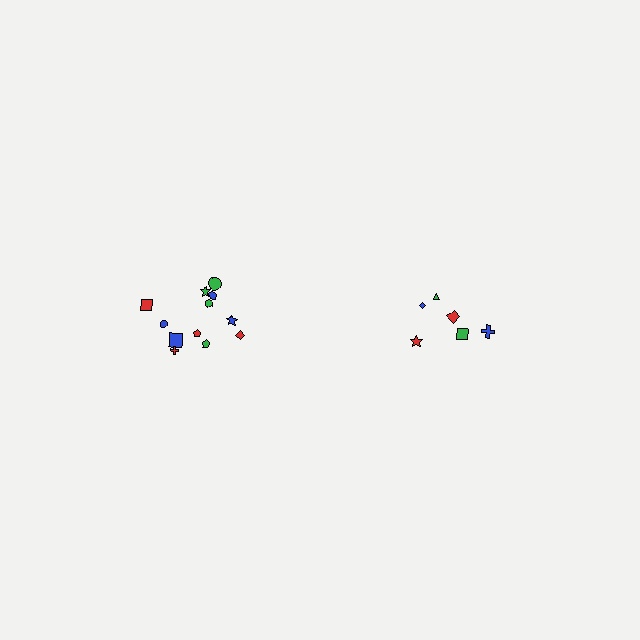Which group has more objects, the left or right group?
The left group.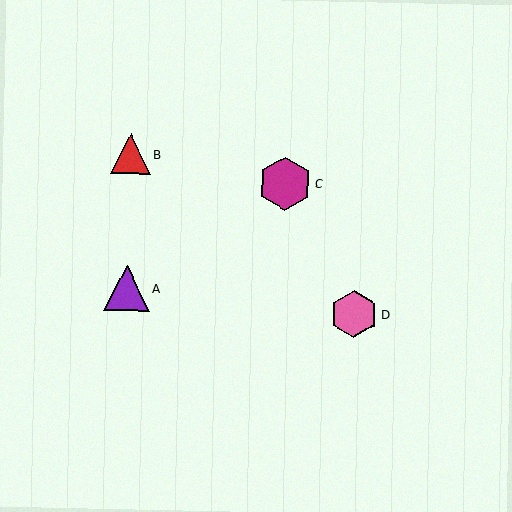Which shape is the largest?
The magenta hexagon (labeled C) is the largest.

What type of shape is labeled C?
Shape C is a magenta hexagon.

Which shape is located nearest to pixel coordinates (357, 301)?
The pink hexagon (labeled D) at (354, 314) is nearest to that location.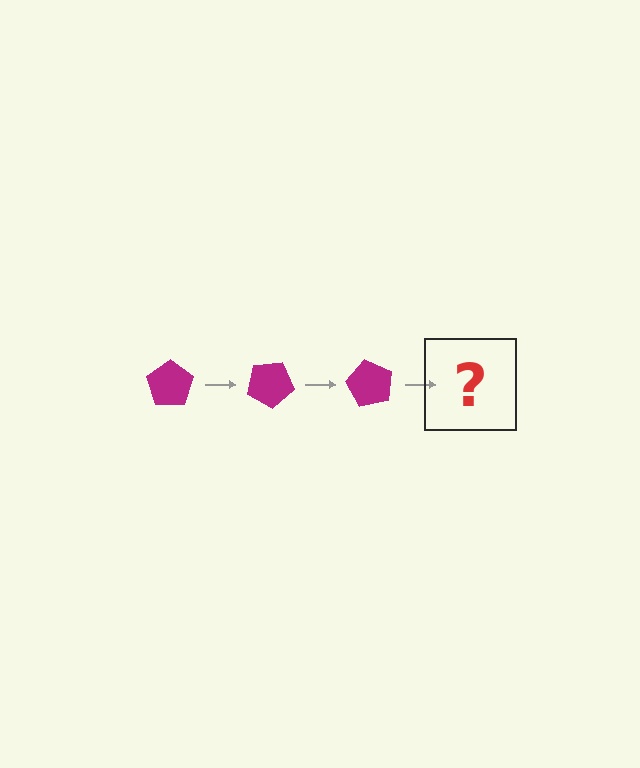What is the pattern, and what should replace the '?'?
The pattern is that the pentagon rotates 30 degrees each step. The '?' should be a magenta pentagon rotated 90 degrees.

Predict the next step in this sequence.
The next step is a magenta pentagon rotated 90 degrees.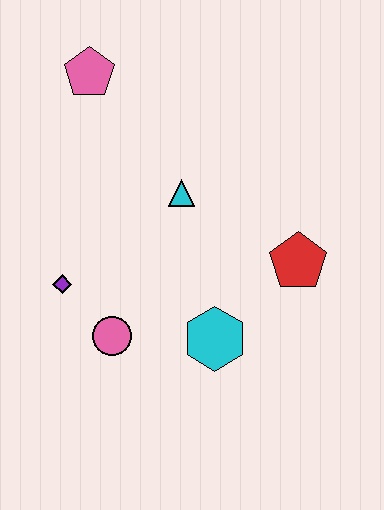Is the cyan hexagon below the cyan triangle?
Yes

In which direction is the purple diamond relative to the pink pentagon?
The purple diamond is below the pink pentagon.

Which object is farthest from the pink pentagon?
The cyan hexagon is farthest from the pink pentagon.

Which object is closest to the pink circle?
The purple diamond is closest to the pink circle.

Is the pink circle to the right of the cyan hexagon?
No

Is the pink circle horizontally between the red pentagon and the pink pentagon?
Yes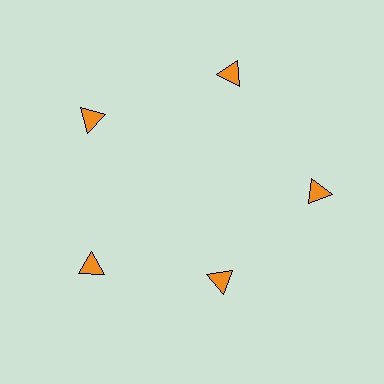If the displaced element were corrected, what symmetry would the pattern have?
It would have 5-fold rotational symmetry — the pattern would map onto itself every 72 degrees.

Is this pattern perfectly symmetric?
No. The 5 orange triangles are arranged in a ring, but one element near the 5 o'clock position is pulled inward toward the center, breaking the 5-fold rotational symmetry.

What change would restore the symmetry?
The symmetry would be restored by moving it outward, back onto the ring so that all 5 triangles sit at equal angles and equal distance from the center.